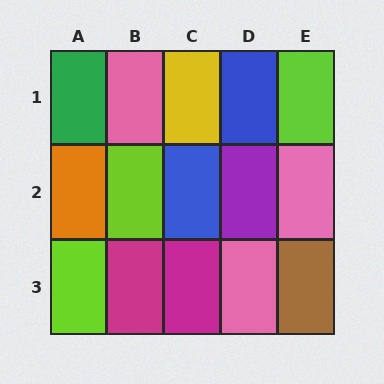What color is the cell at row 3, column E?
Brown.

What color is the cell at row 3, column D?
Pink.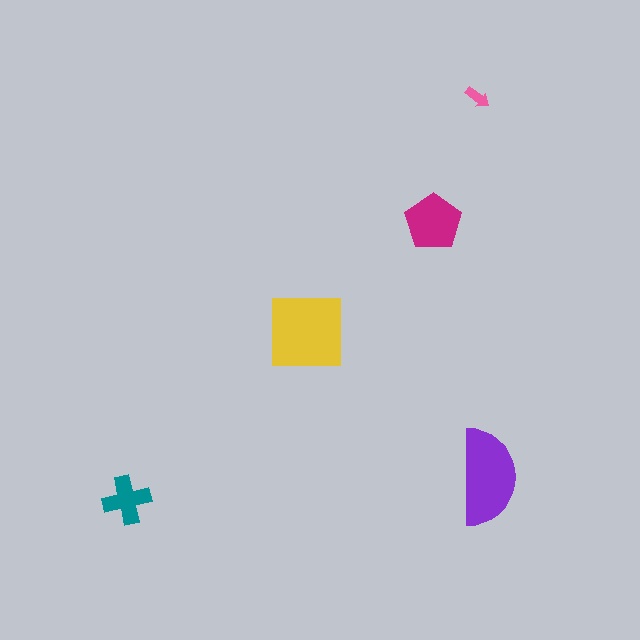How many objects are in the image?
There are 5 objects in the image.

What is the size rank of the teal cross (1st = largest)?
4th.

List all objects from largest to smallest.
The yellow square, the purple semicircle, the magenta pentagon, the teal cross, the pink arrow.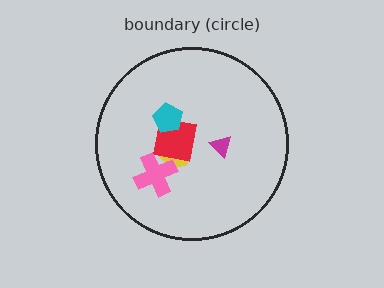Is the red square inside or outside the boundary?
Inside.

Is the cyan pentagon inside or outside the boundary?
Inside.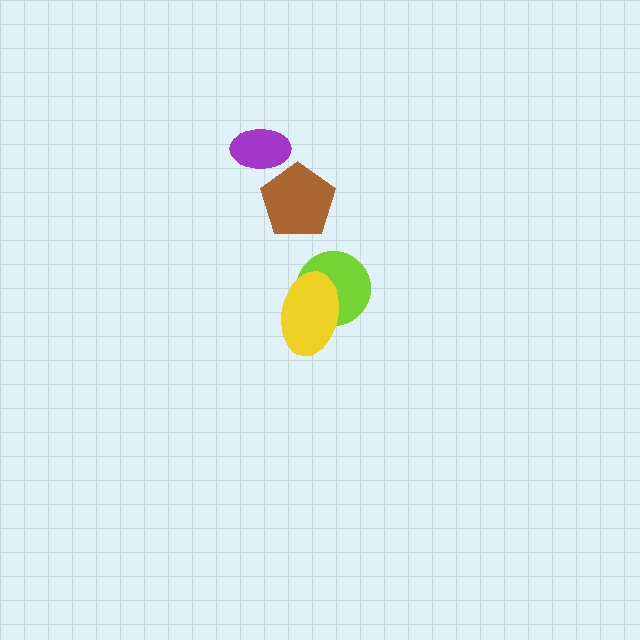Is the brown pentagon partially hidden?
No, no other shape covers it.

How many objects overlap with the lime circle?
1 object overlaps with the lime circle.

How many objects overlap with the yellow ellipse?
1 object overlaps with the yellow ellipse.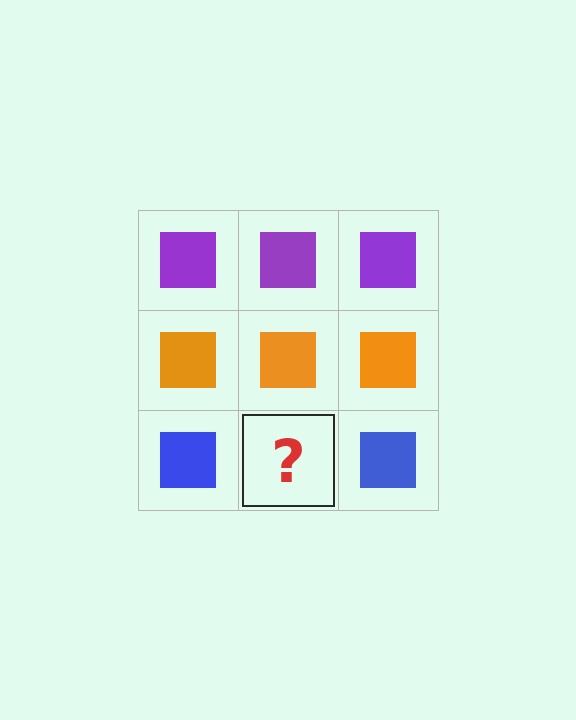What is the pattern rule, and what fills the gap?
The rule is that each row has a consistent color. The gap should be filled with a blue square.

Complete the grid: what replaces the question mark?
The question mark should be replaced with a blue square.